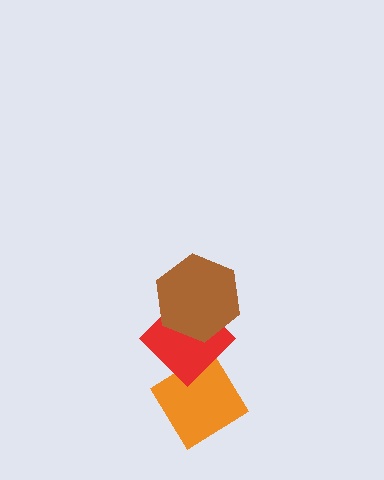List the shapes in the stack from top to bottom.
From top to bottom: the brown hexagon, the red diamond, the orange diamond.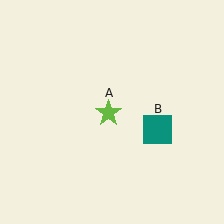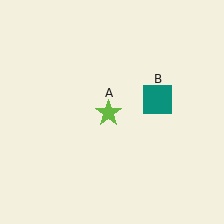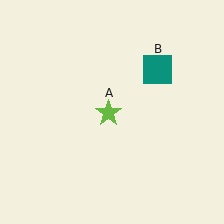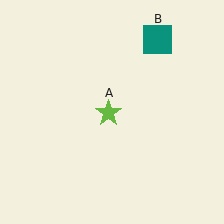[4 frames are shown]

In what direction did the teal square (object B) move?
The teal square (object B) moved up.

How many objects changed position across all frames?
1 object changed position: teal square (object B).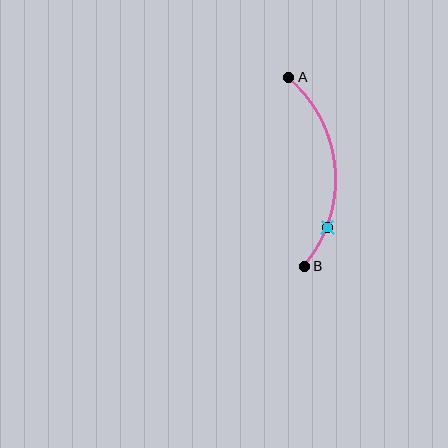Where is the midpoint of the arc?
The arc midpoint is the point on the curve farthest from the straight line joining A and B. It sits to the right of that line.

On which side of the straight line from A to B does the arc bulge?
The arc bulges to the right of the straight line connecting A and B.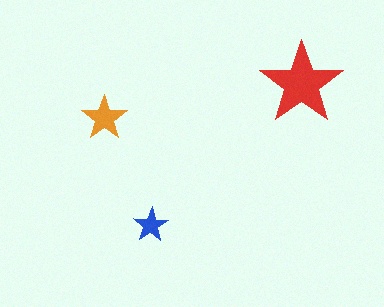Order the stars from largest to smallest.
the red one, the orange one, the blue one.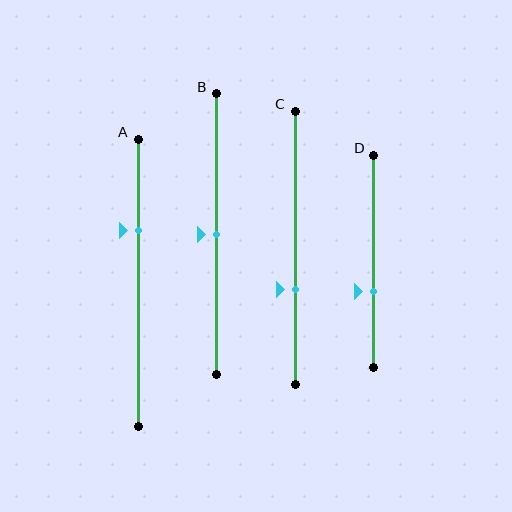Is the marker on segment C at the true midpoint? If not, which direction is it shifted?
No, the marker on segment C is shifted downward by about 15% of the segment length.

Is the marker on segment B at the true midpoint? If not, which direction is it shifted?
Yes, the marker on segment B is at the true midpoint.